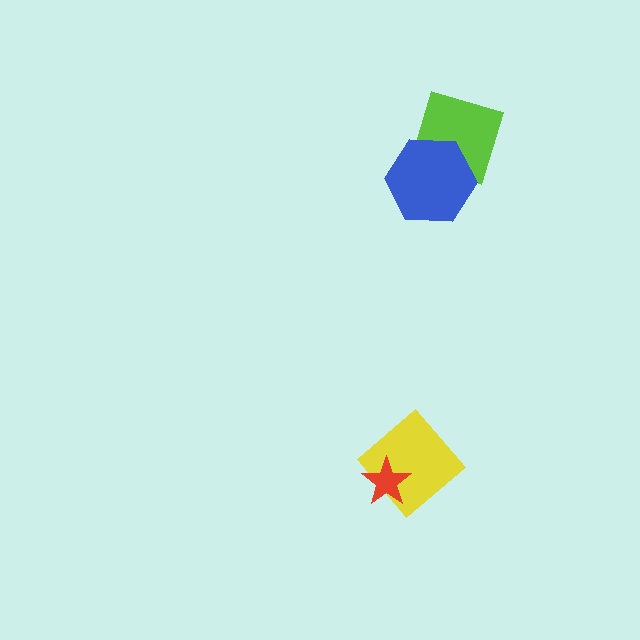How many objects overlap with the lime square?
1 object overlaps with the lime square.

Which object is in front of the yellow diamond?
The red star is in front of the yellow diamond.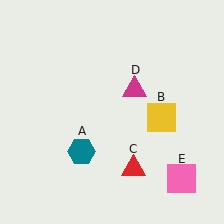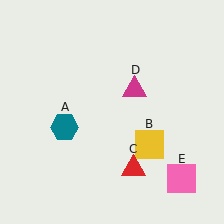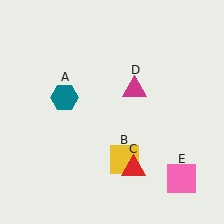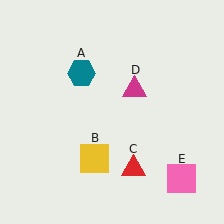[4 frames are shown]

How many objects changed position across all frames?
2 objects changed position: teal hexagon (object A), yellow square (object B).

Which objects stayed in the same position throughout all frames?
Red triangle (object C) and magenta triangle (object D) and pink square (object E) remained stationary.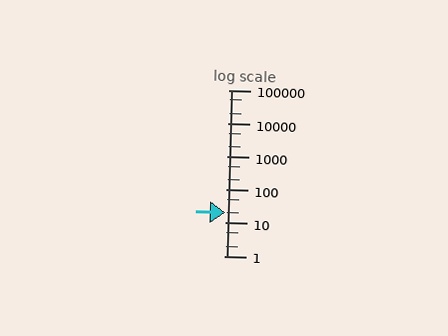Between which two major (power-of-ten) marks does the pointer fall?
The pointer is between 10 and 100.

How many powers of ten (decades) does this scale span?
The scale spans 5 decades, from 1 to 100000.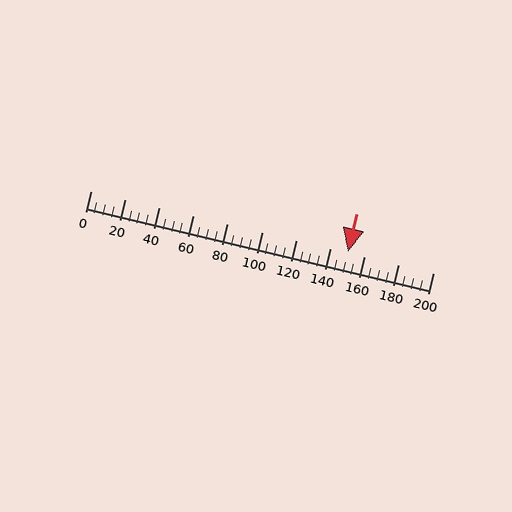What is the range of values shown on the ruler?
The ruler shows values from 0 to 200.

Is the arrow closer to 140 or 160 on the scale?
The arrow is closer to 160.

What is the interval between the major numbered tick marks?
The major tick marks are spaced 20 units apart.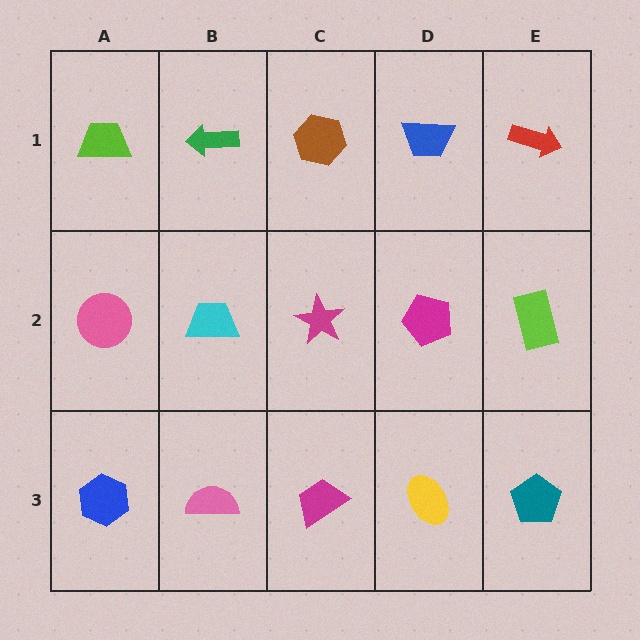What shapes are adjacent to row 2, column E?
A red arrow (row 1, column E), a teal pentagon (row 3, column E), a magenta pentagon (row 2, column D).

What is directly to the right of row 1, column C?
A blue trapezoid.